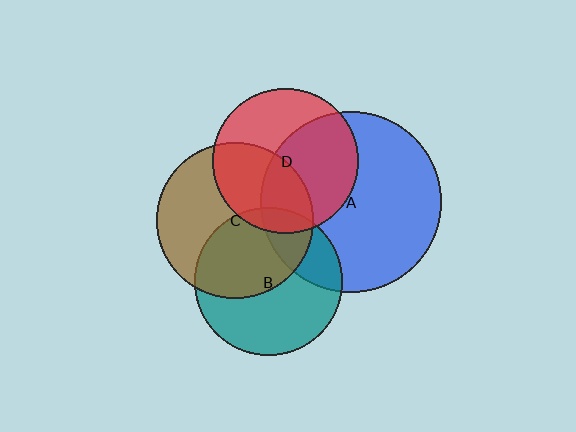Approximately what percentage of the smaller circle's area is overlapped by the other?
Approximately 25%.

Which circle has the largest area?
Circle A (blue).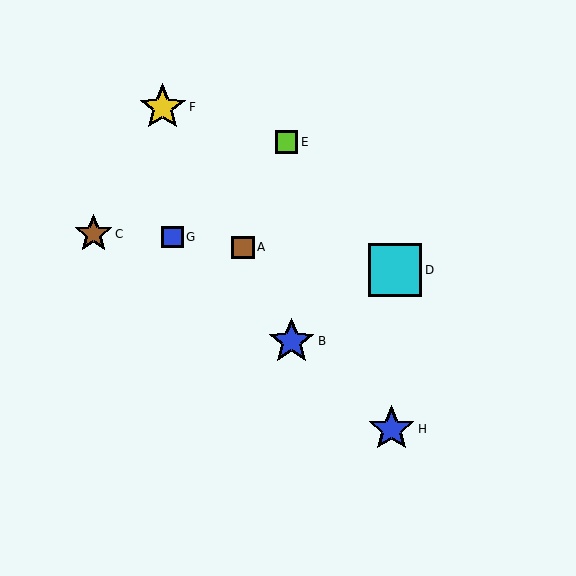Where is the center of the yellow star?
The center of the yellow star is at (163, 107).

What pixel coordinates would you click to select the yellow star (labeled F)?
Click at (163, 107) to select the yellow star F.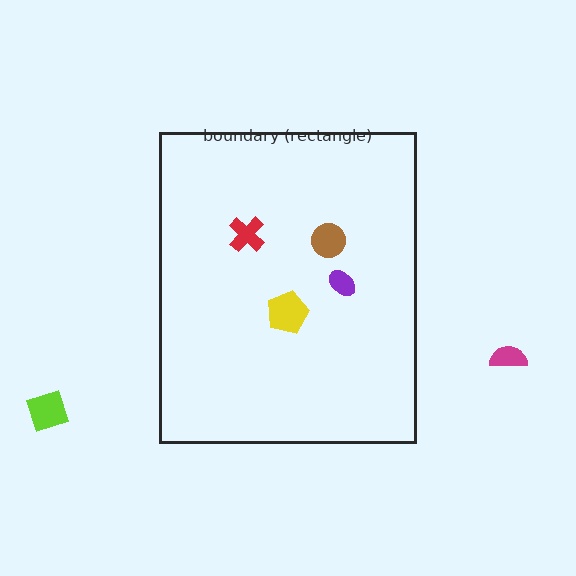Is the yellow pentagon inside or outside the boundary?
Inside.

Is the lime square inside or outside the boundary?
Outside.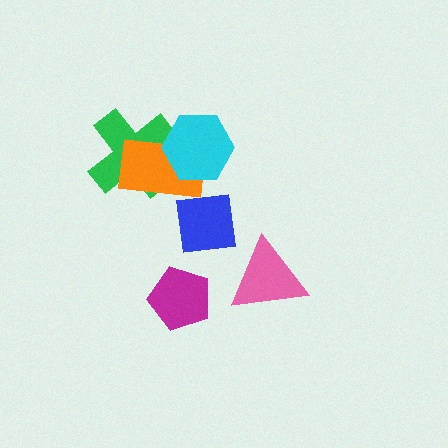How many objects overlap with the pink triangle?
0 objects overlap with the pink triangle.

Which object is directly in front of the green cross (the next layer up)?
The orange rectangle is directly in front of the green cross.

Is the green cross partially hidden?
Yes, it is partially covered by another shape.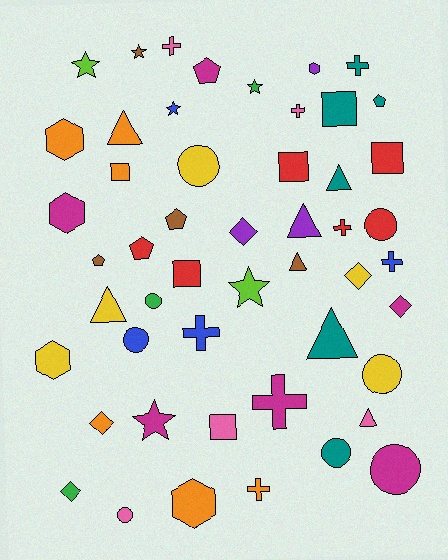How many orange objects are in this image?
There are 6 orange objects.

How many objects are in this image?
There are 50 objects.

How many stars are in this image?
There are 6 stars.